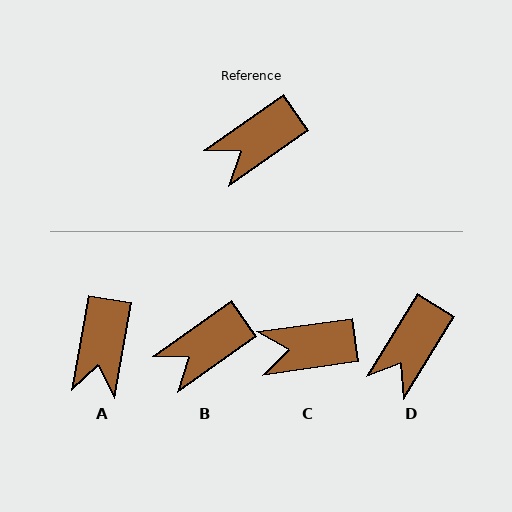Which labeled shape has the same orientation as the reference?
B.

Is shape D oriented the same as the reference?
No, it is off by about 24 degrees.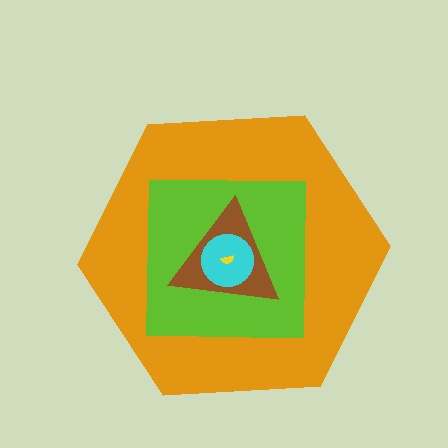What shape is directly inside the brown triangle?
The cyan circle.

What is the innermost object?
The yellow semicircle.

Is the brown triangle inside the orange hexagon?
Yes.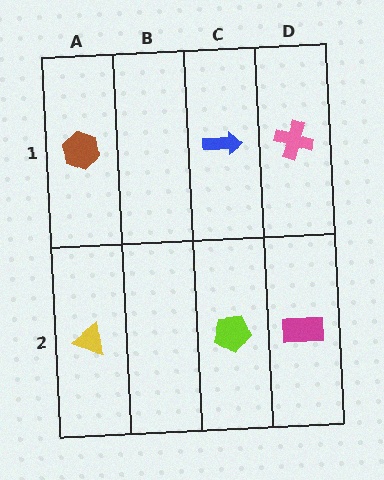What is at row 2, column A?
A yellow triangle.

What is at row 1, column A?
A brown hexagon.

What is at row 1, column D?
A pink cross.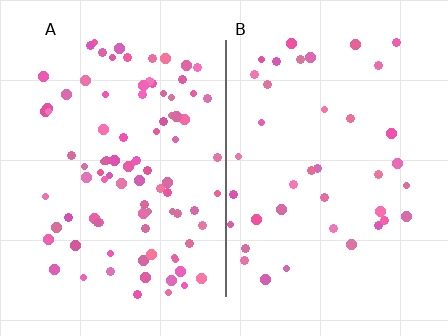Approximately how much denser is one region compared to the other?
Approximately 2.3× — region A over region B.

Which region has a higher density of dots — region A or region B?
A (the left).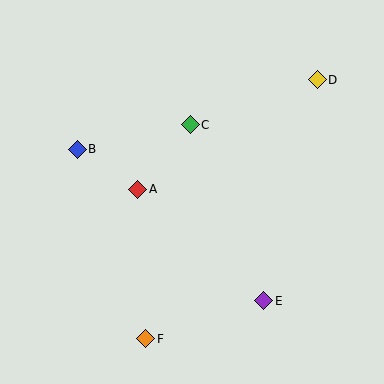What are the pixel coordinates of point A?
Point A is at (138, 190).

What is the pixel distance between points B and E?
The distance between B and E is 240 pixels.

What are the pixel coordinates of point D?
Point D is at (317, 80).